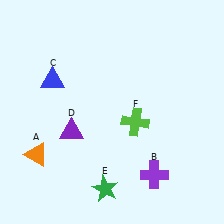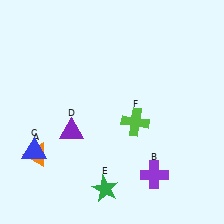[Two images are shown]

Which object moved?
The blue triangle (C) moved down.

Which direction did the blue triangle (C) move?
The blue triangle (C) moved down.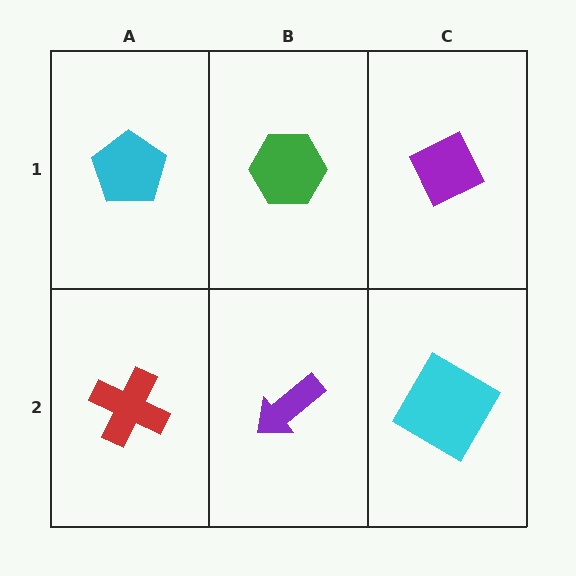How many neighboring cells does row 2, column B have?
3.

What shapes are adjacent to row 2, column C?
A purple diamond (row 1, column C), a purple arrow (row 2, column B).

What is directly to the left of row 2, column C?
A purple arrow.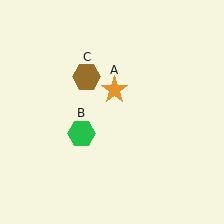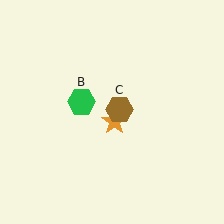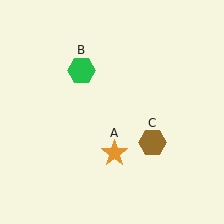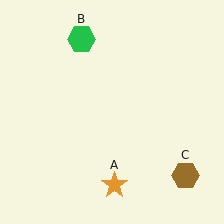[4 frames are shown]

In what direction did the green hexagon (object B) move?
The green hexagon (object B) moved up.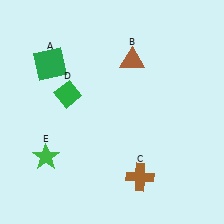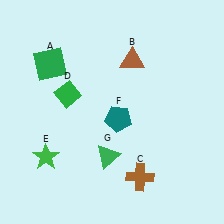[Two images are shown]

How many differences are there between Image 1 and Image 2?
There are 2 differences between the two images.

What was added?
A teal pentagon (F), a green triangle (G) were added in Image 2.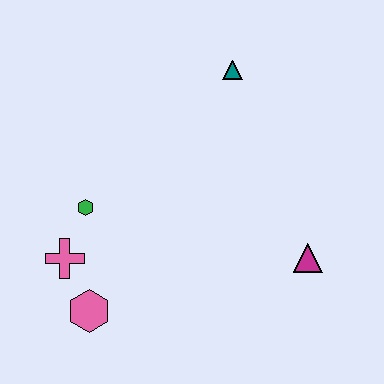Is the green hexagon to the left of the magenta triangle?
Yes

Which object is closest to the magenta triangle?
The teal triangle is closest to the magenta triangle.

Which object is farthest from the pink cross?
The teal triangle is farthest from the pink cross.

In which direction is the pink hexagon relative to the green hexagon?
The pink hexagon is below the green hexagon.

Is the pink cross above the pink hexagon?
Yes